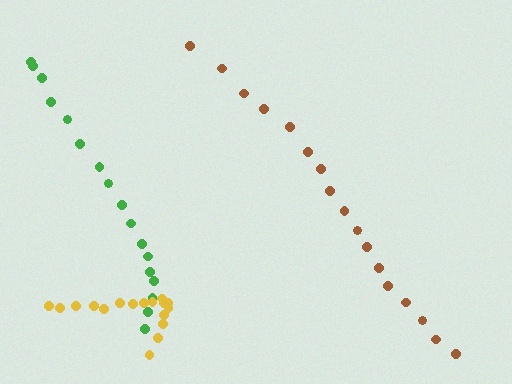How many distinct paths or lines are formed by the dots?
There are 3 distinct paths.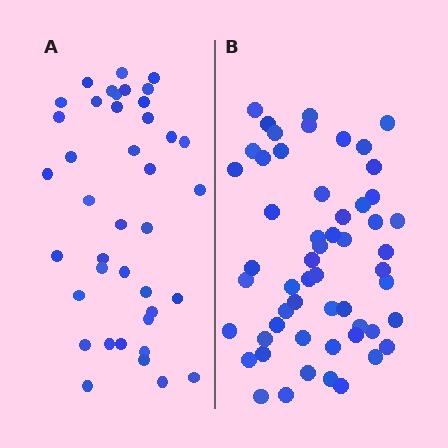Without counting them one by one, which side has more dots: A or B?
Region B (the right region) has more dots.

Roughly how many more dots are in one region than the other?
Region B has approximately 15 more dots than region A.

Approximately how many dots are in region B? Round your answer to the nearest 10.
About 60 dots. (The exact count is 55, which rounds to 60.)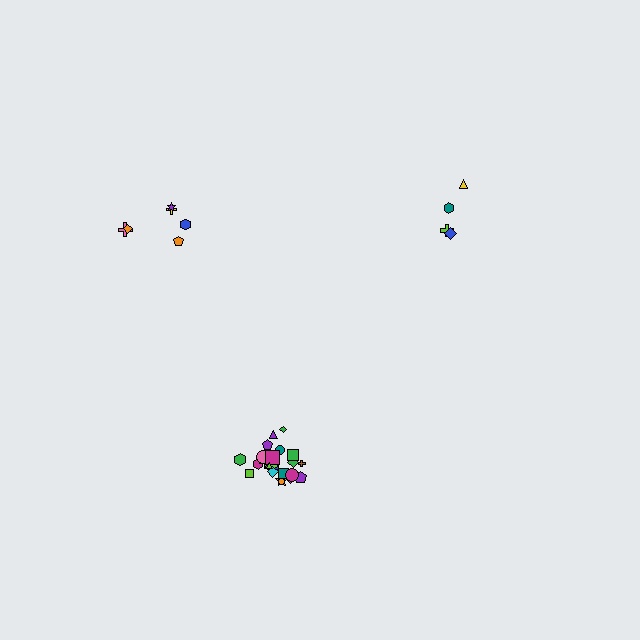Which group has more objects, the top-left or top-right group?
The top-left group.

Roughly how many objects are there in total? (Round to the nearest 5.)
Roughly 35 objects in total.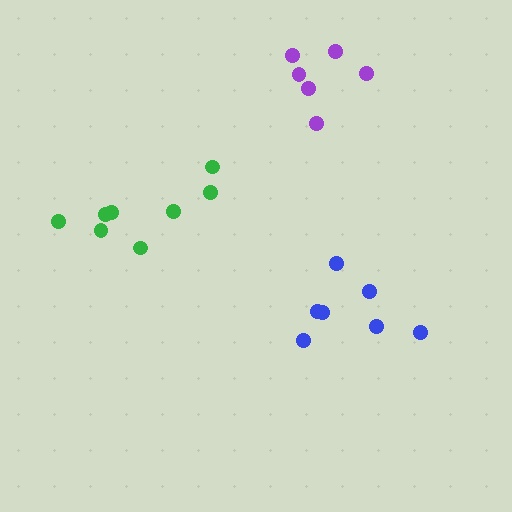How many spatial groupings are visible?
There are 3 spatial groupings.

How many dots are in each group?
Group 1: 6 dots, Group 2: 7 dots, Group 3: 8 dots (21 total).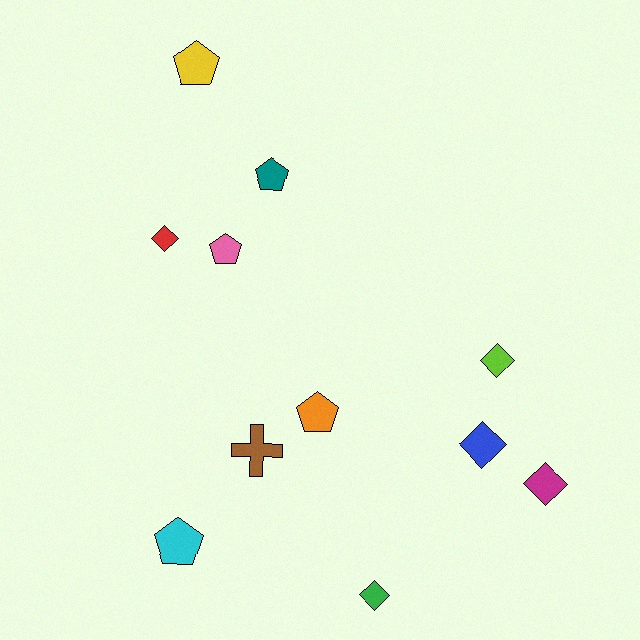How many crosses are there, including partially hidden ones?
There is 1 cross.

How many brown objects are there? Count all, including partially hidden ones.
There is 1 brown object.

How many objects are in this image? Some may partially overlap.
There are 11 objects.